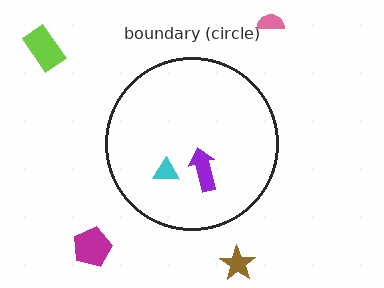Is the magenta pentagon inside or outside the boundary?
Outside.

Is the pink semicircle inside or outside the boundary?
Outside.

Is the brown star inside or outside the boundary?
Outside.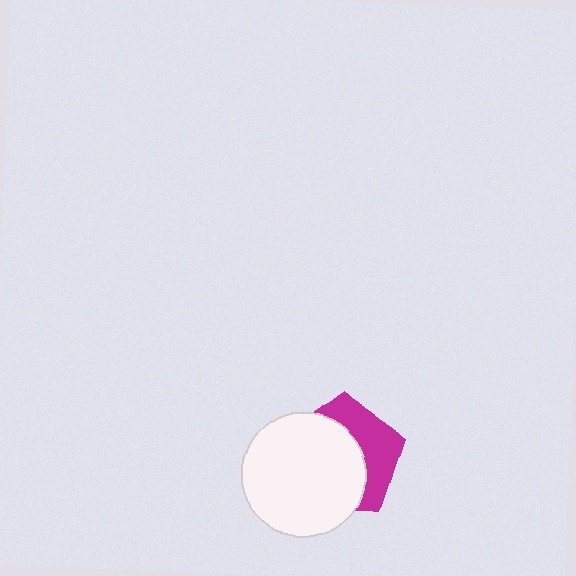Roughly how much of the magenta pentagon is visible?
A small part of it is visible (roughly 39%).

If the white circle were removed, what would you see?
You would see the complete magenta pentagon.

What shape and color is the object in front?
The object in front is a white circle.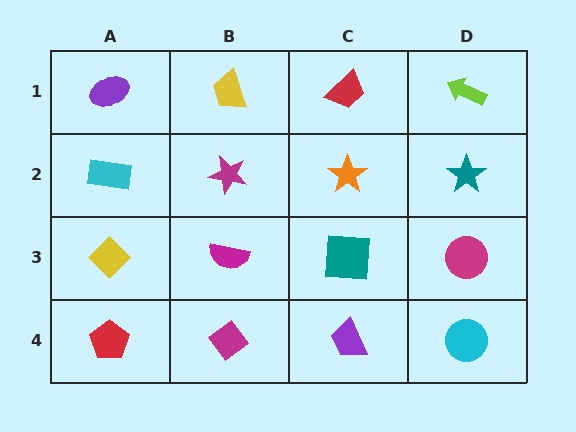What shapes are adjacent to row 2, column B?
A yellow trapezoid (row 1, column B), a magenta semicircle (row 3, column B), a cyan rectangle (row 2, column A), an orange star (row 2, column C).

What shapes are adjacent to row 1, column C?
An orange star (row 2, column C), a yellow trapezoid (row 1, column B), a lime arrow (row 1, column D).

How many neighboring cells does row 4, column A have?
2.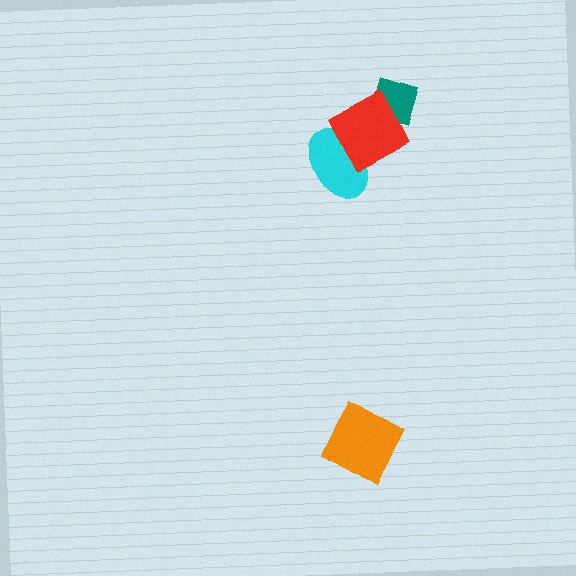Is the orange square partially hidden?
No, no other shape covers it.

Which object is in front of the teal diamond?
The red diamond is in front of the teal diamond.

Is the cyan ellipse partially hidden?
Yes, it is partially covered by another shape.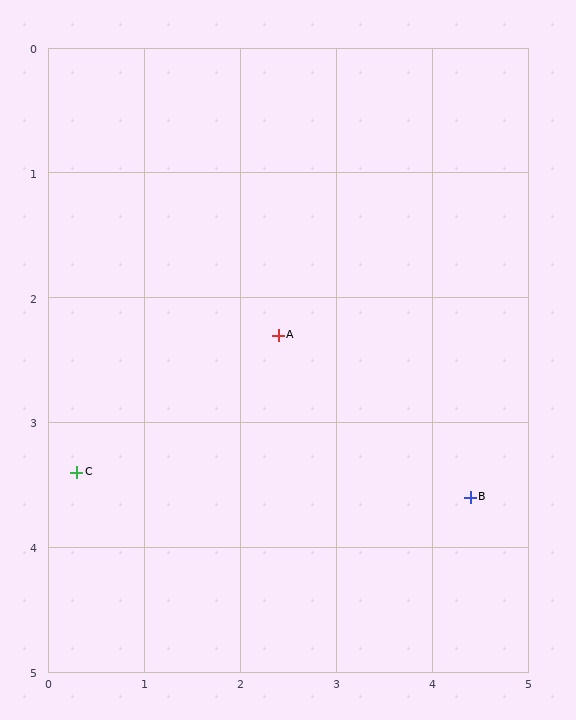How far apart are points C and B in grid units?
Points C and B are about 4.1 grid units apart.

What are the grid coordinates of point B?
Point B is at approximately (4.4, 3.6).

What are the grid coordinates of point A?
Point A is at approximately (2.4, 2.3).